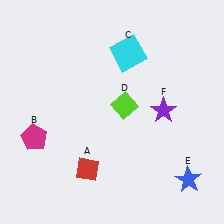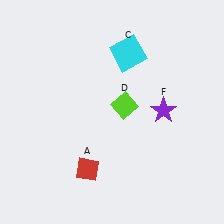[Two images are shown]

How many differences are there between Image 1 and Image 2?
There are 2 differences between the two images.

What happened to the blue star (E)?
The blue star (E) was removed in Image 2. It was in the bottom-right area of Image 1.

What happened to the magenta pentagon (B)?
The magenta pentagon (B) was removed in Image 2. It was in the bottom-left area of Image 1.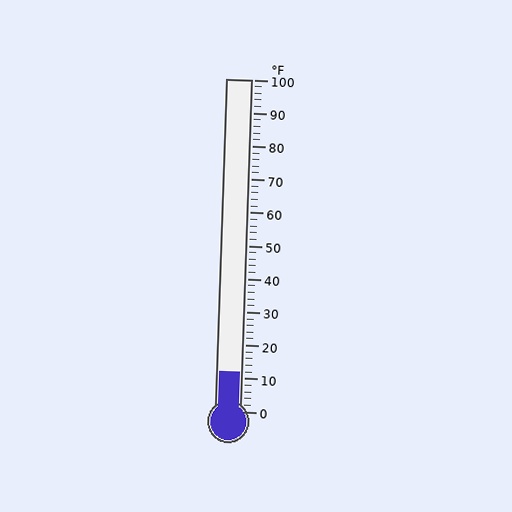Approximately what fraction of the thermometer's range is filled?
The thermometer is filled to approximately 10% of its range.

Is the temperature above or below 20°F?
The temperature is below 20°F.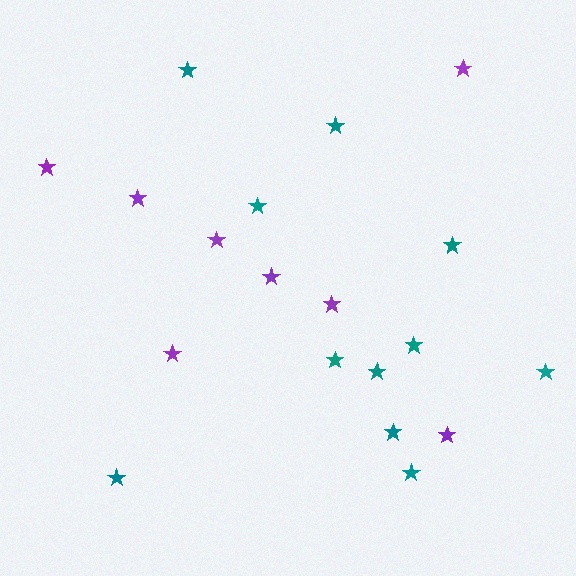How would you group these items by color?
There are 2 groups: one group of teal stars (11) and one group of purple stars (8).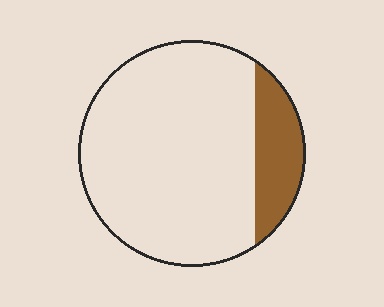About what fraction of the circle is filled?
About one sixth (1/6).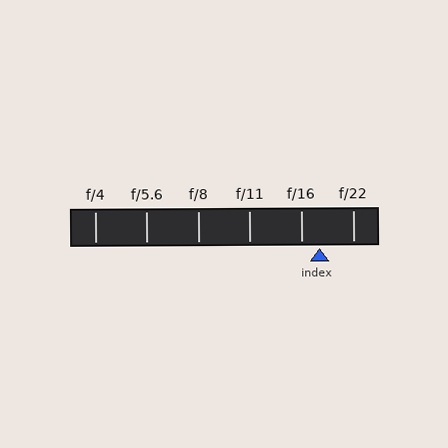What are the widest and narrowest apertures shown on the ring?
The widest aperture shown is f/4 and the narrowest is f/22.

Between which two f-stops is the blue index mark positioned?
The index mark is between f/16 and f/22.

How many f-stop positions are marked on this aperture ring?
There are 6 f-stop positions marked.